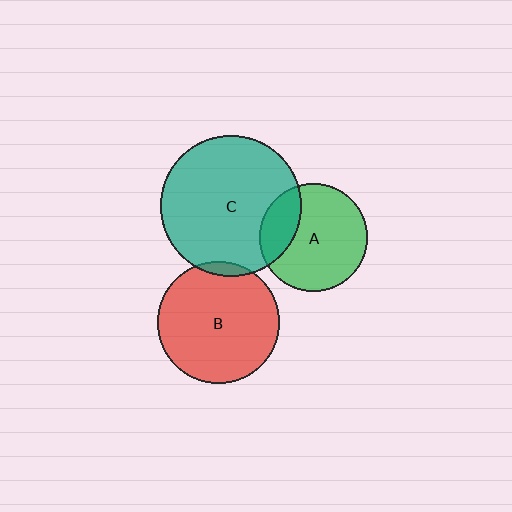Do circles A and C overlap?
Yes.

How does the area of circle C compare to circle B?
Approximately 1.3 times.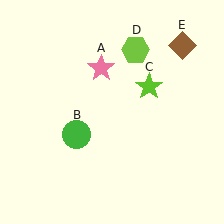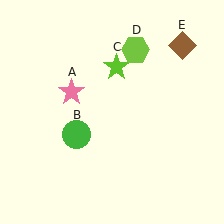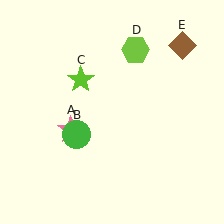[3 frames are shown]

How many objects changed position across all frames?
2 objects changed position: pink star (object A), lime star (object C).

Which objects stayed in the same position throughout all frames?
Green circle (object B) and lime hexagon (object D) and brown diamond (object E) remained stationary.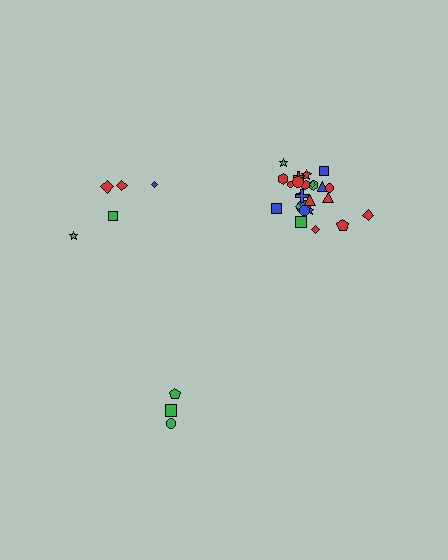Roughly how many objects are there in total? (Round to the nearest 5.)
Roughly 35 objects in total.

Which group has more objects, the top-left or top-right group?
The top-right group.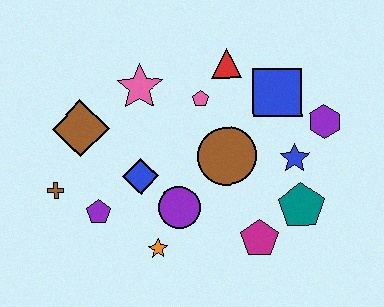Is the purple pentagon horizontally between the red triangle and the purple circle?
No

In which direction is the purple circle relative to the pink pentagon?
The purple circle is below the pink pentagon.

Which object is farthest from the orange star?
The purple hexagon is farthest from the orange star.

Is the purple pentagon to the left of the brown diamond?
No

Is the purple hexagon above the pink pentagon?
No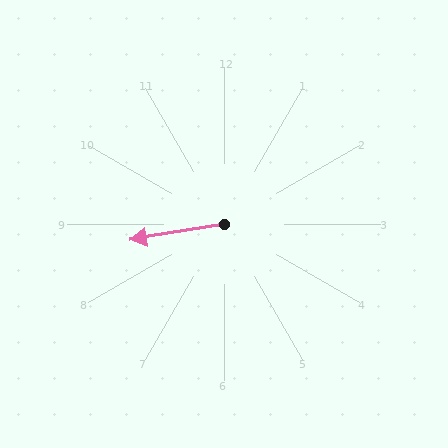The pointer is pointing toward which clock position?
Roughly 9 o'clock.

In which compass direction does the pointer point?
West.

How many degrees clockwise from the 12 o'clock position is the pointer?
Approximately 261 degrees.